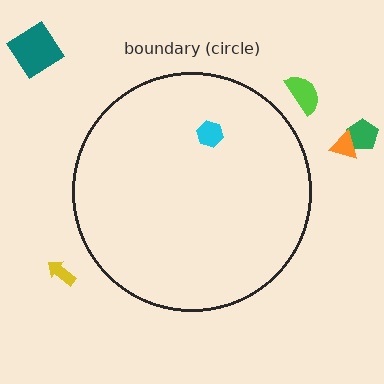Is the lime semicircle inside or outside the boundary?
Outside.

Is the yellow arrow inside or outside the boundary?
Outside.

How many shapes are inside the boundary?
1 inside, 5 outside.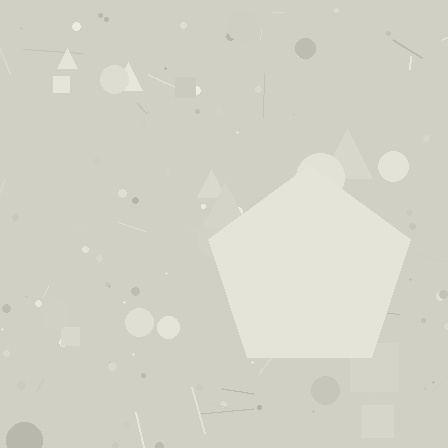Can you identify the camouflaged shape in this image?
The camouflaged shape is a pentagon.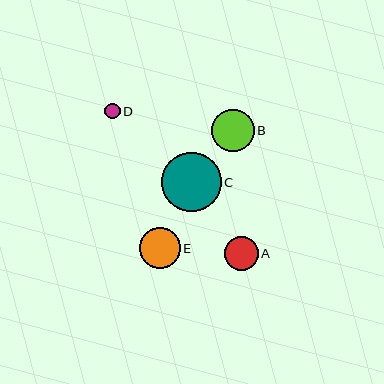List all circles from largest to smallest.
From largest to smallest: C, B, E, A, D.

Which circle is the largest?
Circle C is the largest with a size of approximately 59 pixels.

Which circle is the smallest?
Circle D is the smallest with a size of approximately 15 pixels.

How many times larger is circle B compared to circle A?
Circle B is approximately 1.3 times the size of circle A.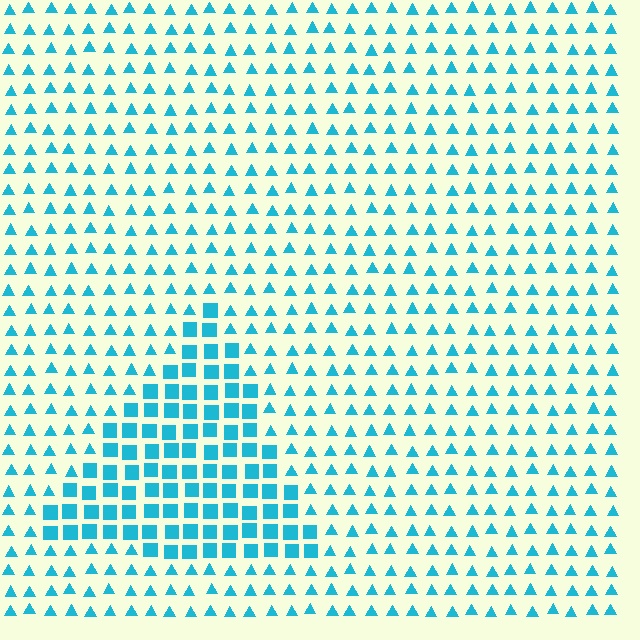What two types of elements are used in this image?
The image uses squares inside the triangle region and triangles outside it.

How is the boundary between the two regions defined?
The boundary is defined by a change in element shape: squares inside vs. triangles outside. All elements share the same color and spacing.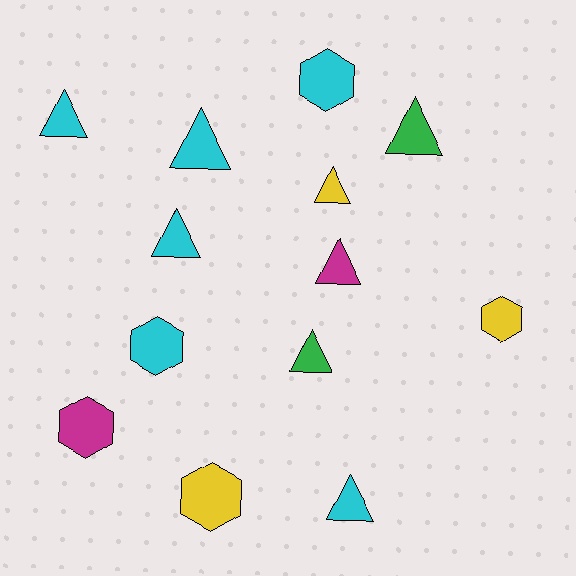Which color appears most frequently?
Cyan, with 6 objects.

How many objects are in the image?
There are 13 objects.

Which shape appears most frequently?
Triangle, with 8 objects.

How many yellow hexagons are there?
There are 2 yellow hexagons.